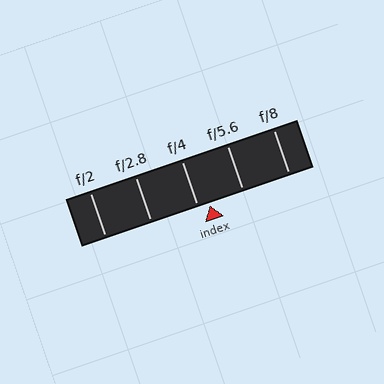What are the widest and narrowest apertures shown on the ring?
The widest aperture shown is f/2 and the narrowest is f/8.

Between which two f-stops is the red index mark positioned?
The index mark is between f/4 and f/5.6.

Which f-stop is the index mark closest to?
The index mark is closest to f/4.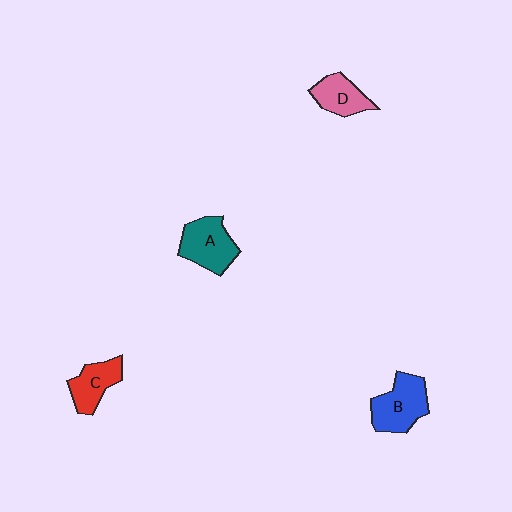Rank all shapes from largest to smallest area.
From largest to smallest: B (blue), A (teal), C (red), D (pink).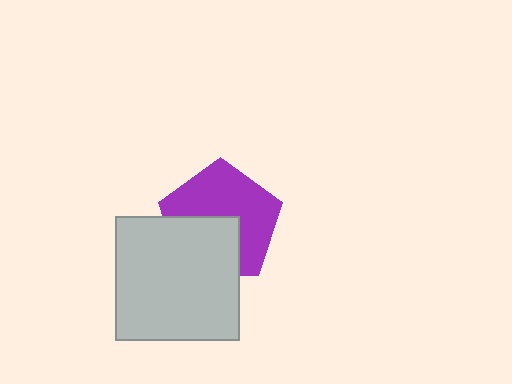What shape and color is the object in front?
The object in front is a light gray square.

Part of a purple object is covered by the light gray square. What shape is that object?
It is a pentagon.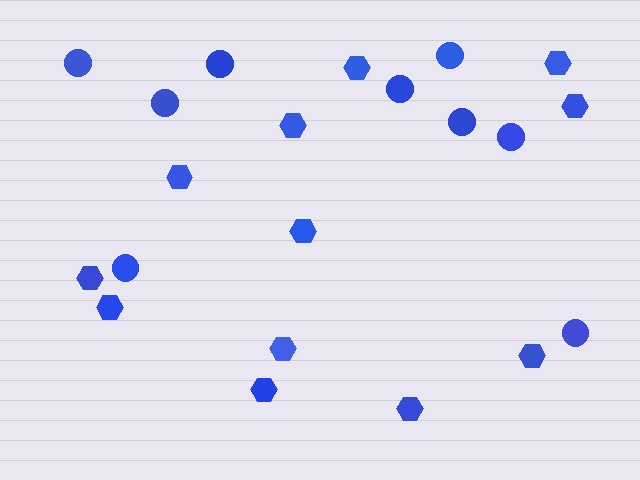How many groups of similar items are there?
There are 2 groups: one group of hexagons (12) and one group of circles (9).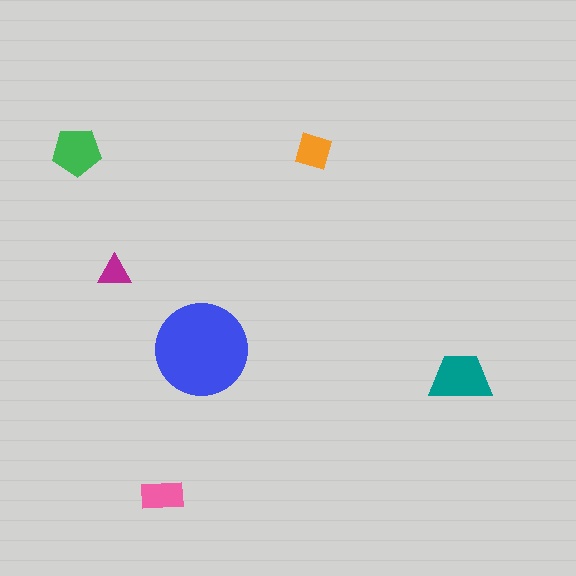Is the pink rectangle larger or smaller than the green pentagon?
Smaller.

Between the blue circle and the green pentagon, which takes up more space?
The blue circle.